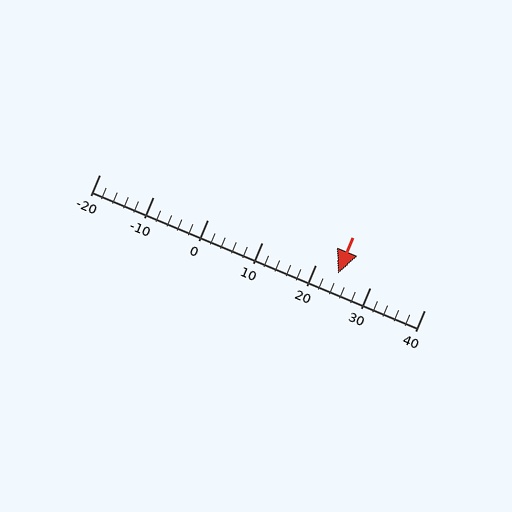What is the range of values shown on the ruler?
The ruler shows values from -20 to 40.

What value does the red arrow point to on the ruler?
The red arrow points to approximately 24.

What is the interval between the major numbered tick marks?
The major tick marks are spaced 10 units apart.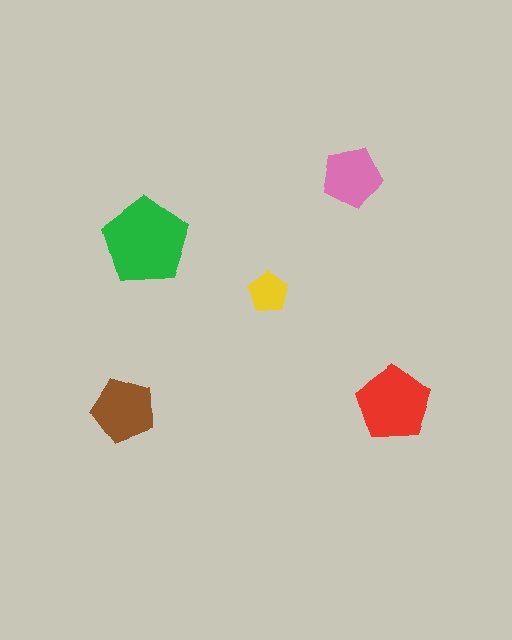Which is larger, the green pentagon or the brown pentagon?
The green one.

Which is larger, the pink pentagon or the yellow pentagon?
The pink one.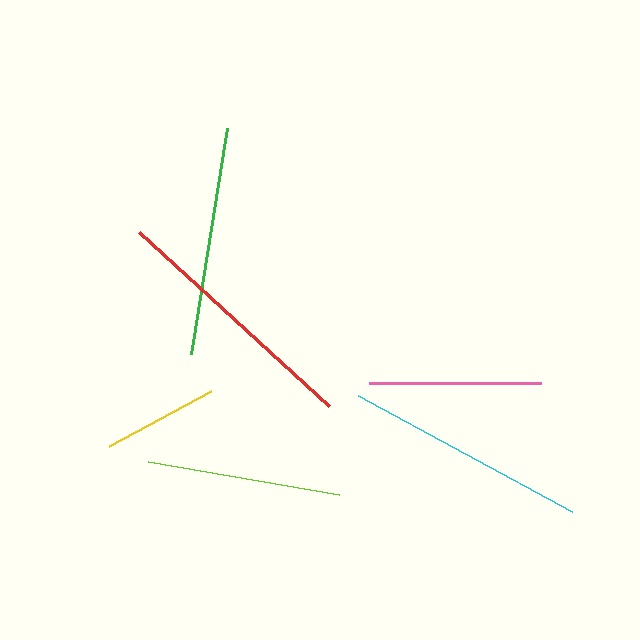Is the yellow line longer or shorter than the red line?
The red line is longer than the yellow line.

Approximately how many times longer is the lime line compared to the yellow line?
The lime line is approximately 1.7 times the length of the yellow line.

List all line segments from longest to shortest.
From longest to shortest: red, cyan, green, lime, pink, yellow.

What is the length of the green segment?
The green segment is approximately 230 pixels long.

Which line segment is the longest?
The red line is the longest at approximately 258 pixels.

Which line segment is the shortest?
The yellow line is the shortest at approximately 116 pixels.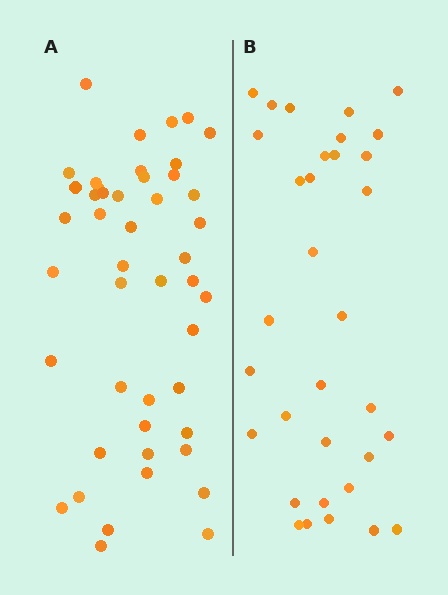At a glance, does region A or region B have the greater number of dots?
Region A (the left region) has more dots.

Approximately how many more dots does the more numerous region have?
Region A has approximately 15 more dots than region B.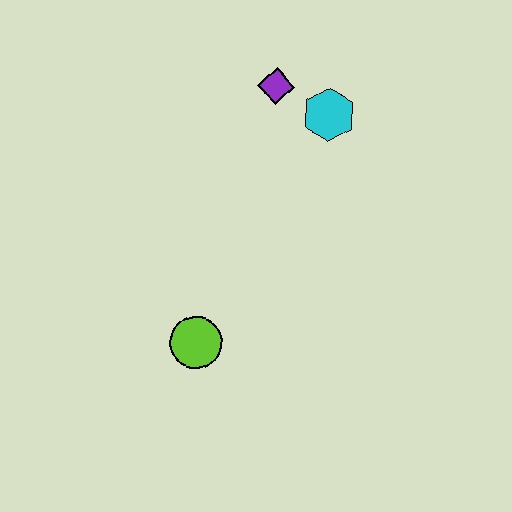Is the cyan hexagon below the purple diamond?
Yes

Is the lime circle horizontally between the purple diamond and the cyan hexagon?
No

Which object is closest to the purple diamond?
The cyan hexagon is closest to the purple diamond.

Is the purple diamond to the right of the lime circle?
Yes